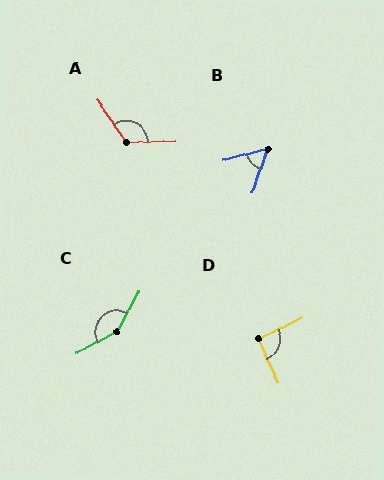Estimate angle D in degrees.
Approximately 92 degrees.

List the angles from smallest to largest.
B (56°), D (92°), A (123°), C (147°).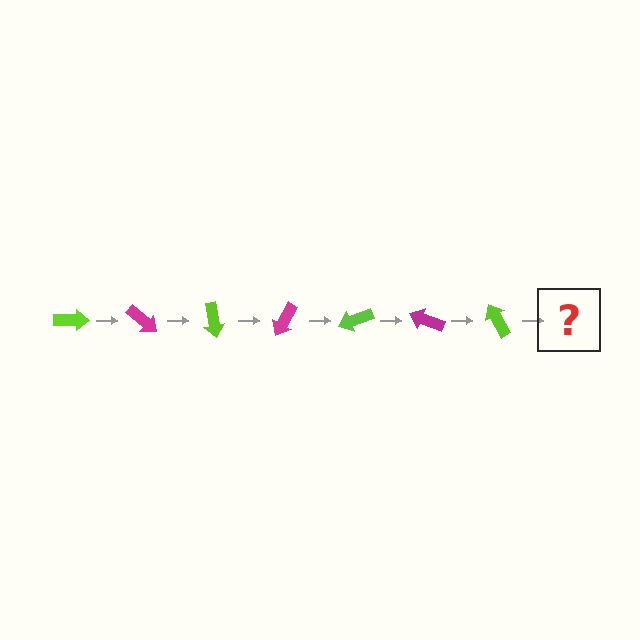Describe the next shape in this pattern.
It should be a magenta arrow, rotated 280 degrees from the start.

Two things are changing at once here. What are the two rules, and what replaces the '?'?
The two rules are that it rotates 40 degrees each step and the color cycles through lime and magenta. The '?' should be a magenta arrow, rotated 280 degrees from the start.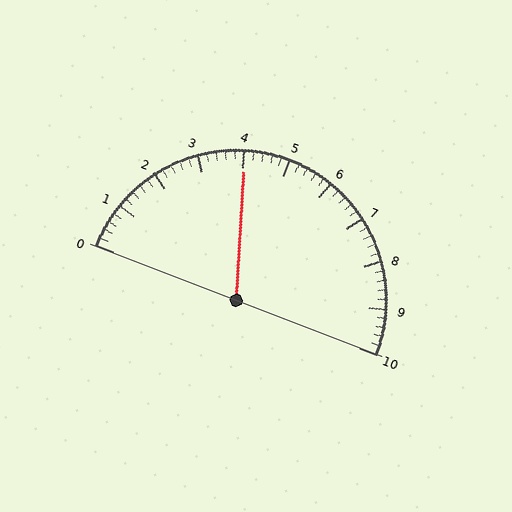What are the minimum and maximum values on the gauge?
The gauge ranges from 0 to 10.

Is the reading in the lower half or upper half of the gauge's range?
The reading is in the lower half of the range (0 to 10).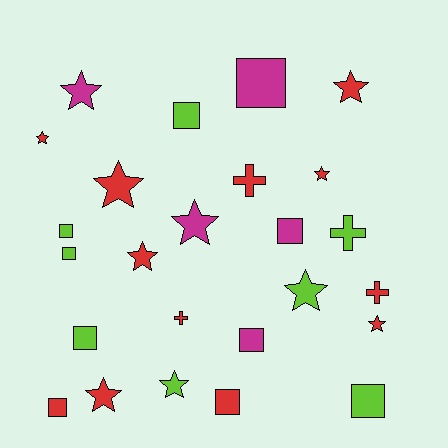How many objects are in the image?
There are 25 objects.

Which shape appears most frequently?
Star, with 11 objects.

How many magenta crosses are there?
There are no magenta crosses.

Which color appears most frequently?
Red, with 12 objects.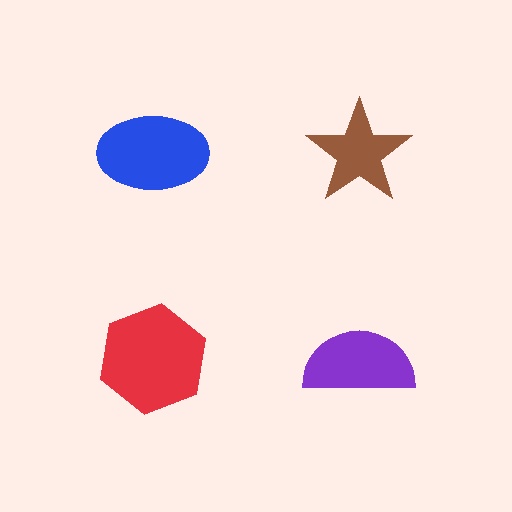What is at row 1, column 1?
A blue ellipse.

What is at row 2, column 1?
A red hexagon.